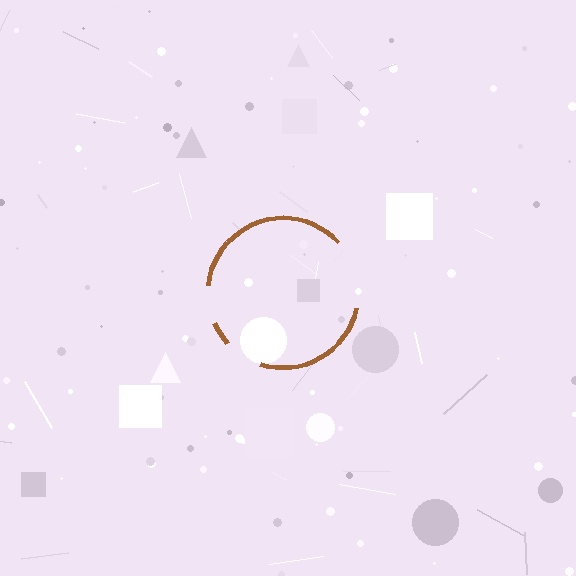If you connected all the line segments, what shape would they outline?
They would outline a circle.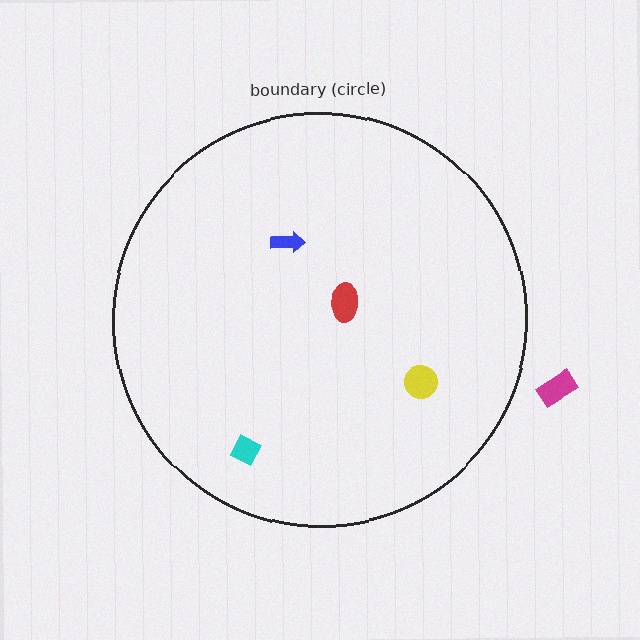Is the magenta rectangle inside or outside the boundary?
Outside.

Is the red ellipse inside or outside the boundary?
Inside.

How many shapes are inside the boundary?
4 inside, 1 outside.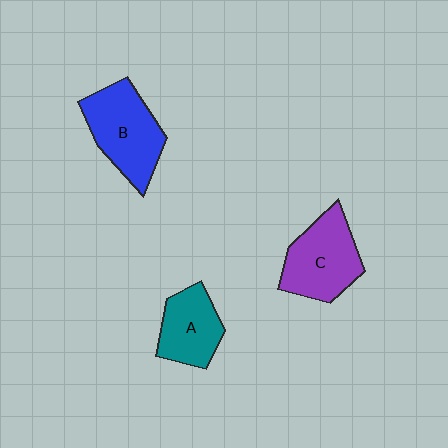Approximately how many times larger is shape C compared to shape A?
Approximately 1.3 times.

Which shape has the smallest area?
Shape A (teal).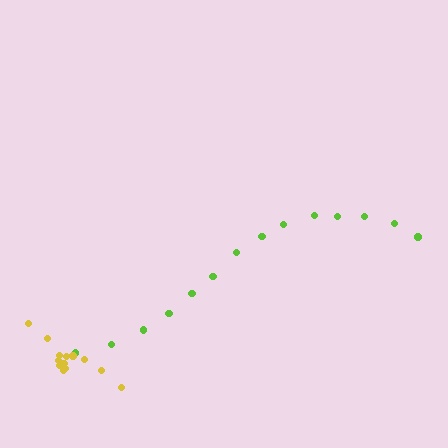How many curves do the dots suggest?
There are 2 distinct paths.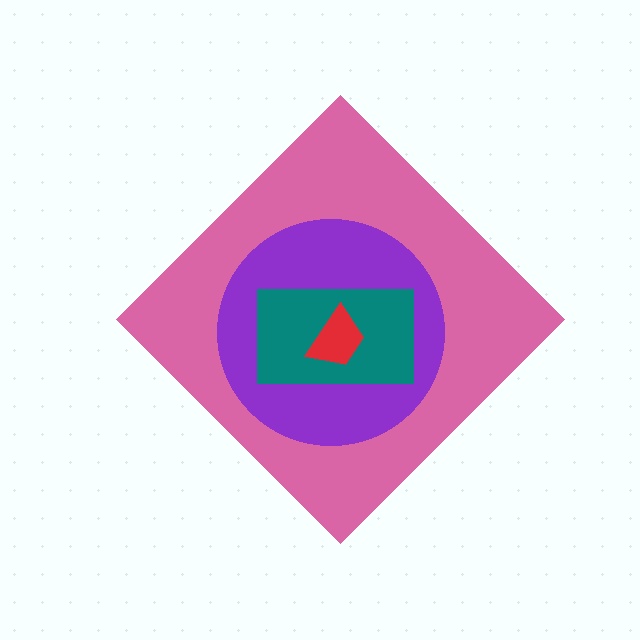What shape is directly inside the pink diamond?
The purple circle.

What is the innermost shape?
The red trapezoid.